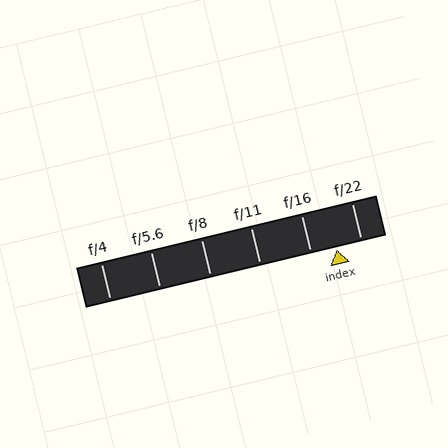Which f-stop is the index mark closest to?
The index mark is closest to f/22.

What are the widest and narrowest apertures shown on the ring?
The widest aperture shown is f/4 and the narrowest is f/22.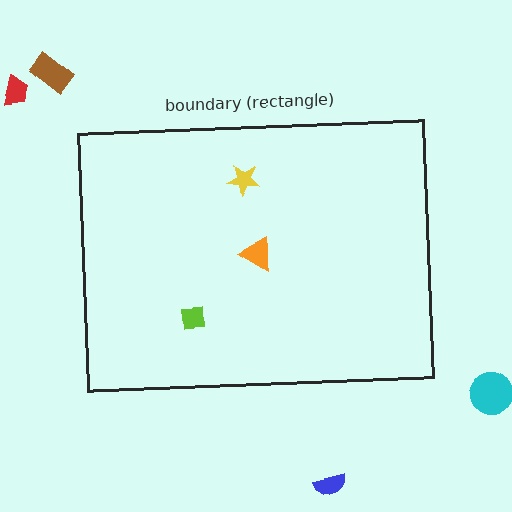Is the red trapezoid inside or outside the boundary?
Outside.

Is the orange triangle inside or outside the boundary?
Inside.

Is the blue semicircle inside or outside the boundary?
Outside.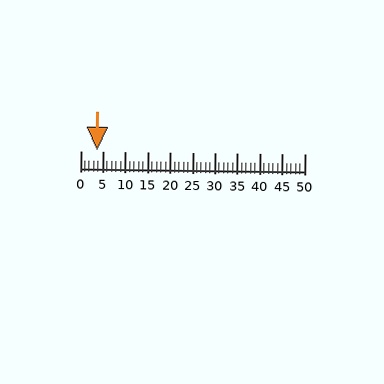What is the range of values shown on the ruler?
The ruler shows values from 0 to 50.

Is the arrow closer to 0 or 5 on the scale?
The arrow is closer to 5.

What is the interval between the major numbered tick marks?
The major tick marks are spaced 5 units apart.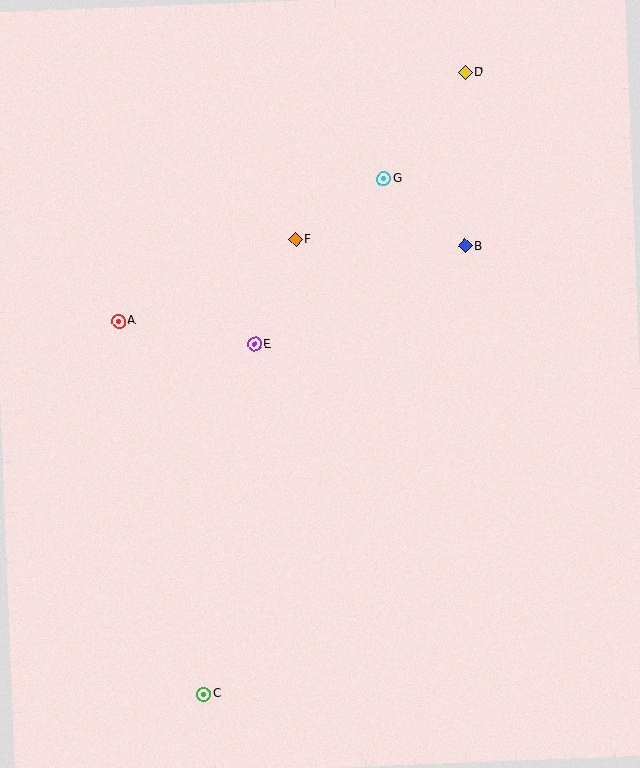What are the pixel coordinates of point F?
Point F is at (296, 239).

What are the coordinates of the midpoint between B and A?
The midpoint between B and A is at (292, 283).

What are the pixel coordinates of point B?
Point B is at (465, 246).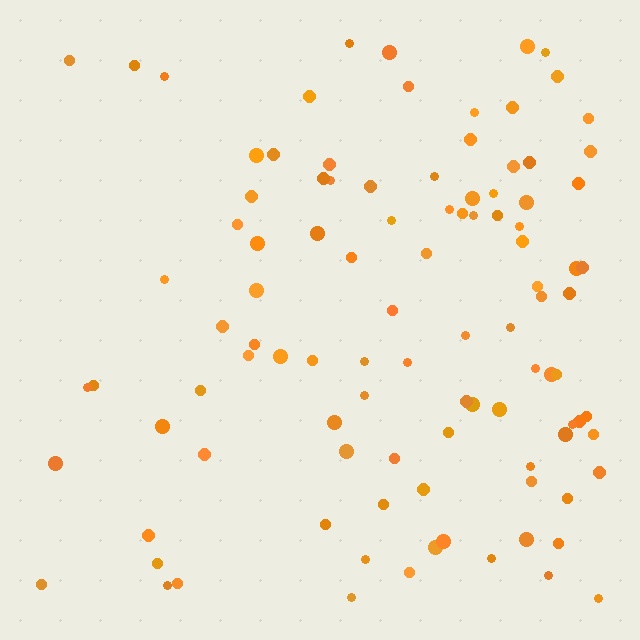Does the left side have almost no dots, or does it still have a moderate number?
Still a moderate number, just noticeably fewer than the right.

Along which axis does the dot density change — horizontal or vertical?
Horizontal.